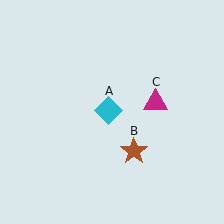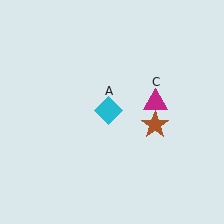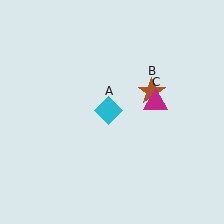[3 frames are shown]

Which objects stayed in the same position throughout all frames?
Cyan diamond (object A) and magenta triangle (object C) remained stationary.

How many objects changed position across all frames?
1 object changed position: brown star (object B).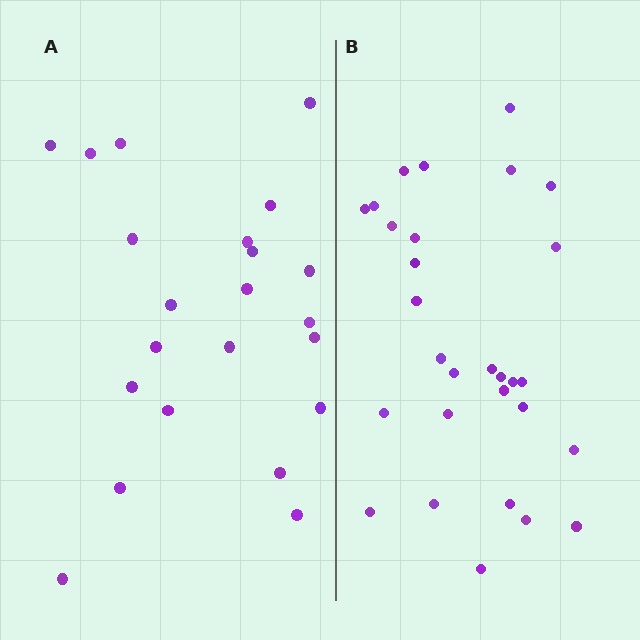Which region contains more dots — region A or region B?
Region B (the right region) has more dots.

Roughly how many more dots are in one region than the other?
Region B has roughly 8 or so more dots than region A.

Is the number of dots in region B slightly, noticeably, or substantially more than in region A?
Region B has noticeably more, but not dramatically so. The ratio is roughly 1.3 to 1.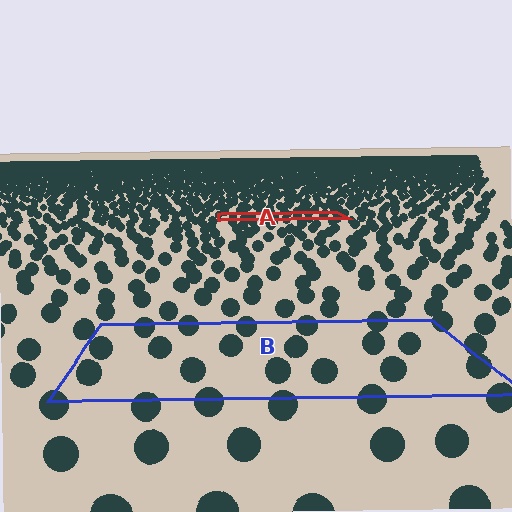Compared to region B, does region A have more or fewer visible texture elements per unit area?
Region A has more texture elements per unit area — they are packed more densely because it is farther away.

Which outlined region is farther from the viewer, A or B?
Region A is farther from the viewer — the texture elements inside it appear smaller and more densely packed.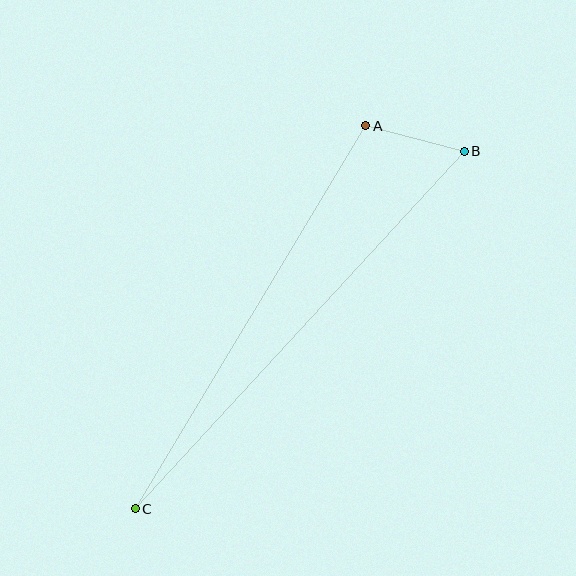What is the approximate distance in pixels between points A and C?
The distance between A and C is approximately 447 pixels.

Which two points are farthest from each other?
Points B and C are farthest from each other.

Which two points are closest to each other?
Points A and B are closest to each other.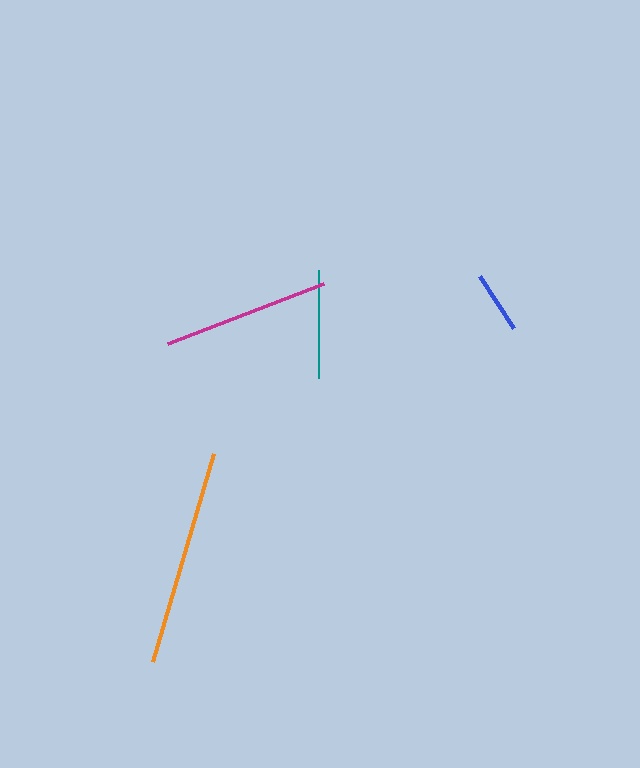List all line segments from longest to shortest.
From longest to shortest: orange, magenta, teal, blue.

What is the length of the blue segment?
The blue segment is approximately 63 pixels long.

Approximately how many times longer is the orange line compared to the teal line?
The orange line is approximately 2.0 times the length of the teal line.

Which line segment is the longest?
The orange line is the longest at approximately 217 pixels.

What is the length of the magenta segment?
The magenta segment is approximately 167 pixels long.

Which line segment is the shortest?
The blue line is the shortest at approximately 63 pixels.